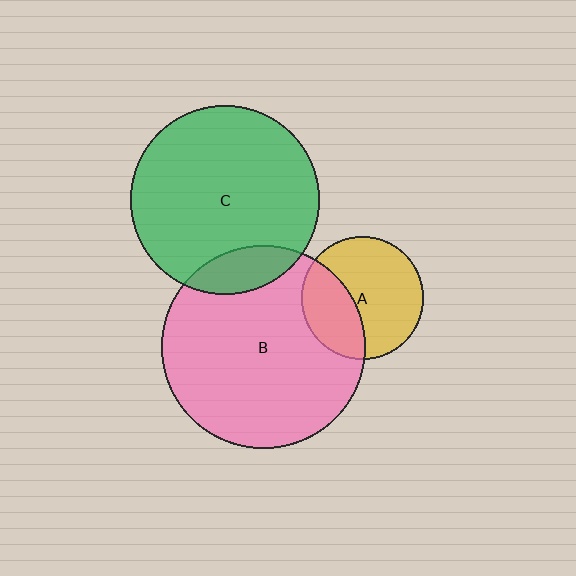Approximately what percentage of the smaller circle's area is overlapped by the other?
Approximately 35%.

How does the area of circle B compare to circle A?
Approximately 2.8 times.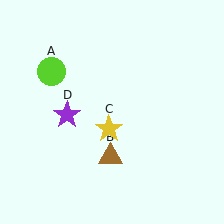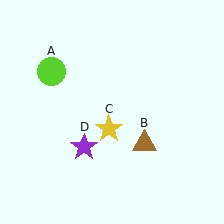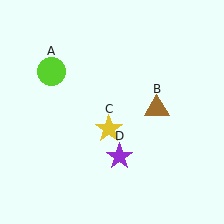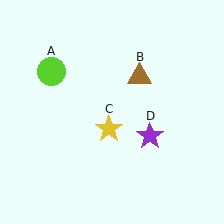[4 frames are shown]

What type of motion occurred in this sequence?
The brown triangle (object B), purple star (object D) rotated counterclockwise around the center of the scene.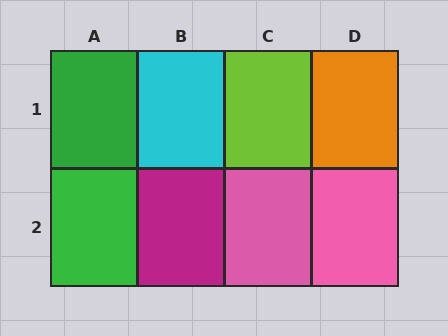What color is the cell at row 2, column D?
Pink.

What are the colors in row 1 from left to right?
Green, cyan, lime, orange.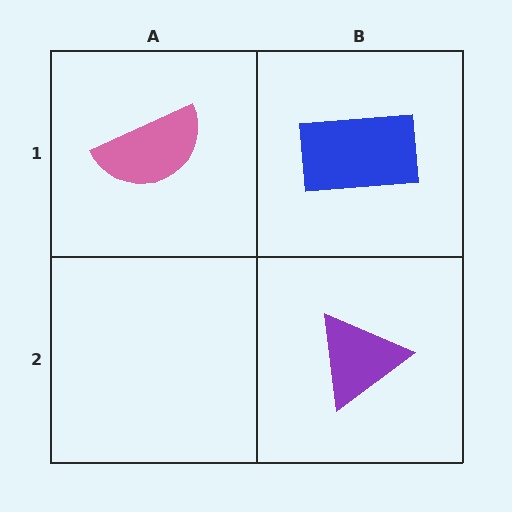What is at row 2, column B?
A purple triangle.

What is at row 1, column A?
A pink semicircle.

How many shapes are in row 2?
1 shape.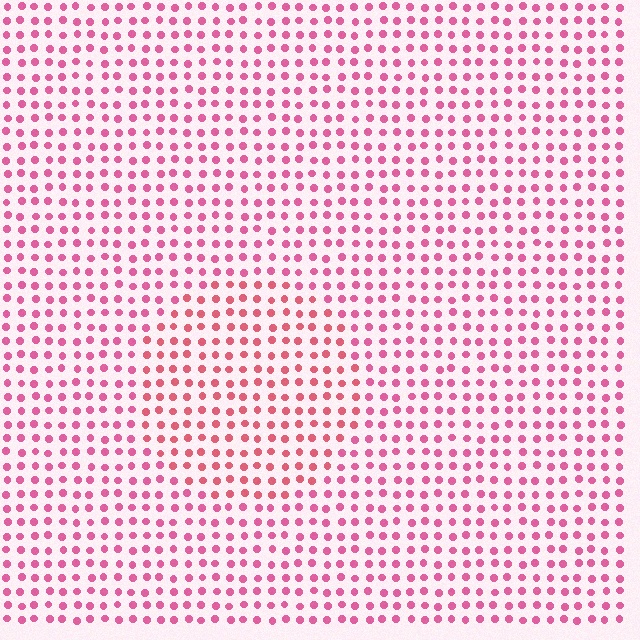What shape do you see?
I see a circle.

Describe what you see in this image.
The image is filled with small pink elements in a uniform arrangement. A circle-shaped region is visible where the elements are tinted to a slightly different hue, forming a subtle color boundary.